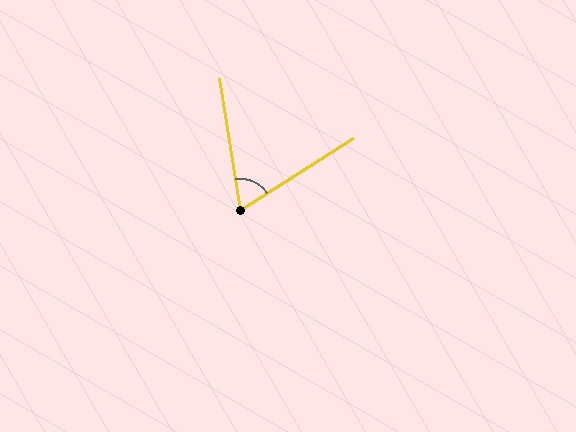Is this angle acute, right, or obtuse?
It is acute.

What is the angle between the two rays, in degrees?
Approximately 67 degrees.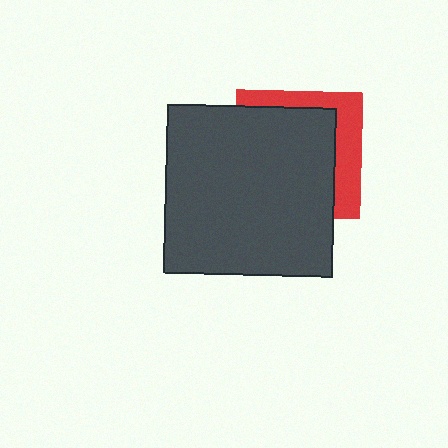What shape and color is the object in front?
The object in front is a dark gray square.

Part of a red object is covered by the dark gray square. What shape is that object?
It is a square.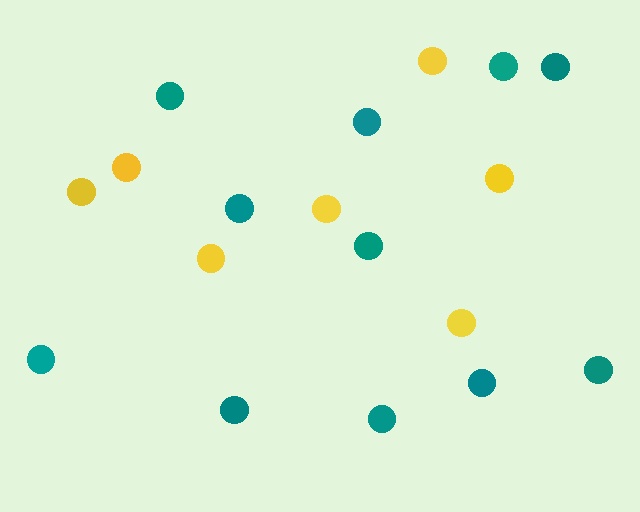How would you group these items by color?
There are 2 groups: one group of teal circles (11) and one group of yellow circles (7).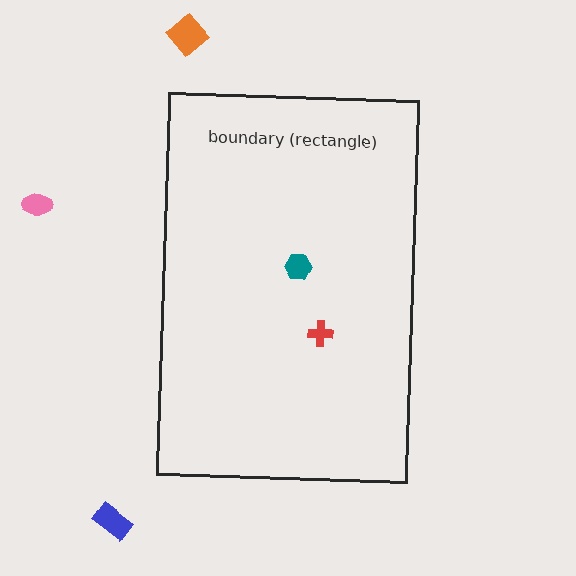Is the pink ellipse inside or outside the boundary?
Outside.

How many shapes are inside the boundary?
2 inside, 3 outside.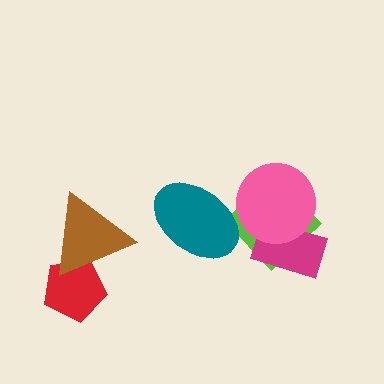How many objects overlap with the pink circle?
2 objects overlap with the pink circle.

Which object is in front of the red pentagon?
The brown triangle is in front of the red pentagon.